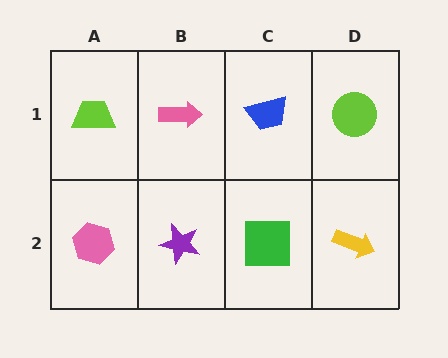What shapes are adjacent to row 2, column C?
A blue trapezoid (row 1, column C), a purple star (row 2, column B), a yellow arrow (row 2, column D).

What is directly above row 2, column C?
A blue trapezoid.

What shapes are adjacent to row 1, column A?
A pink hexagon (row 2, column A), a pink arrow (row 1, column B).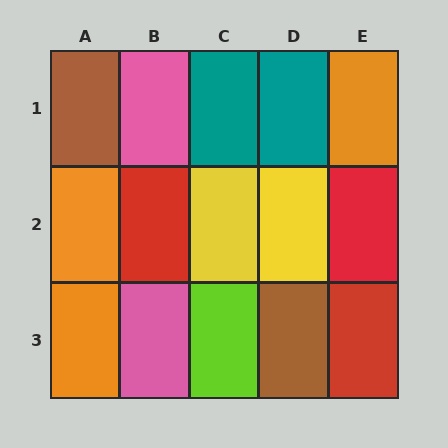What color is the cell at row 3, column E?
Red.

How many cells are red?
3 cells are red.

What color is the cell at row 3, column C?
Lime.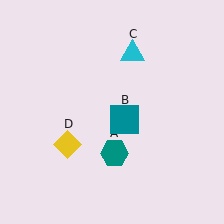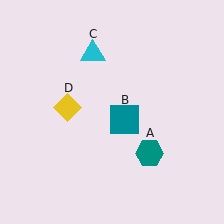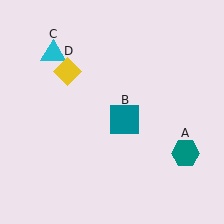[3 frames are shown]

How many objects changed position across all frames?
3 objects changed position: teal hexagon (object A), cyan triangle (object C), yellow diamond (object D).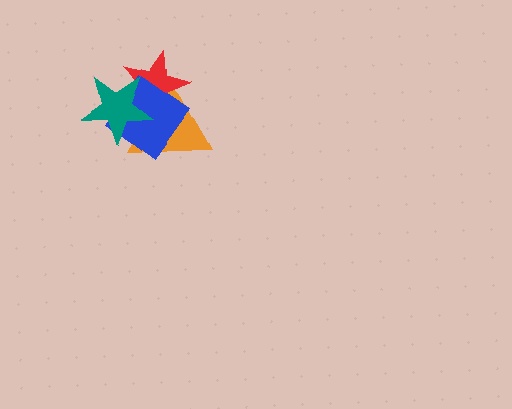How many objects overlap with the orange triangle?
3 objects overlap with the orange triangle.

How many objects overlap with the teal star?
3 objects overlap with the teal star.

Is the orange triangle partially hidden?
Yes, it is partially covered by another shape.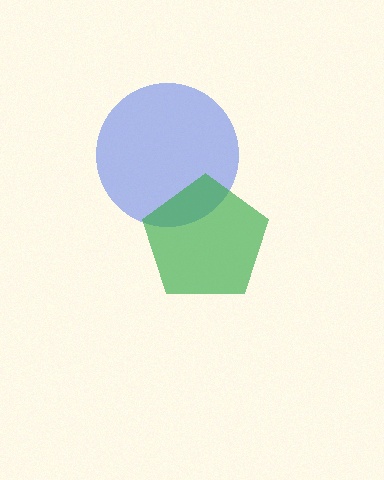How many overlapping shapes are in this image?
There are 2 overlapping shapes in the image.